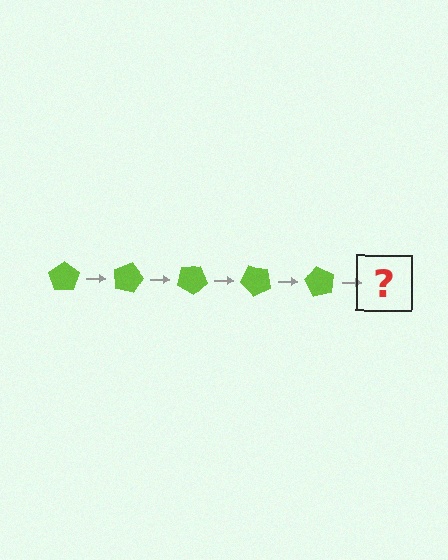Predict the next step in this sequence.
The next step is a lime pentagon rotated 75 degrees.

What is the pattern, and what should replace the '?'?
The pattern is that the pentagon rotates 15 degrees each step. The '?' should be a lime pentagon rotated 75 degrees.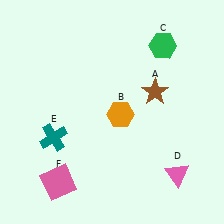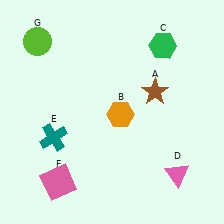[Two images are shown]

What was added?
A lime circle (G) was added in Image 2.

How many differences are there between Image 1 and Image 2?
There is 1 difference between the two images.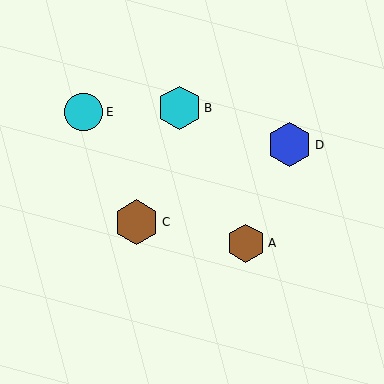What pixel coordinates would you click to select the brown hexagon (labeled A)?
Click at (246, 243) to select the brown hexagon A.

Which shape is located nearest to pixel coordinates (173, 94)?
The cyan hexagon (labeled B) at (180, 108) is nearest to that location.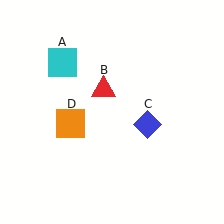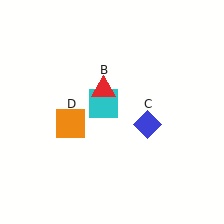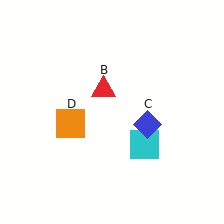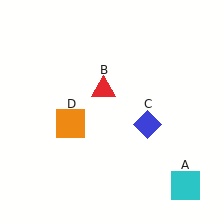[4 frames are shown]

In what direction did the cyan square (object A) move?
The cyan square (object A) moved down and to the right.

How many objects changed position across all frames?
1 object changed position: cyan square (object A).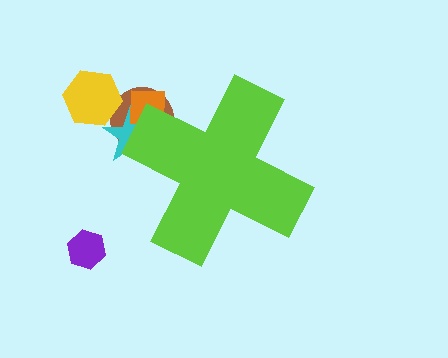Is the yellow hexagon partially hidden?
No, the yellow hexagon is fully visible.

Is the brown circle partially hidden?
Yes, the brown circle is partially hidden behind the lime cross.